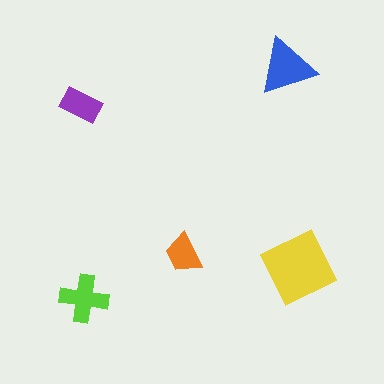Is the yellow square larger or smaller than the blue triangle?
Larger.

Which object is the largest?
The yellow square.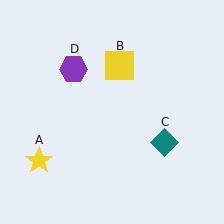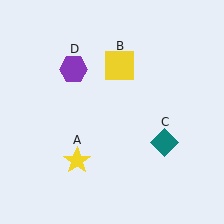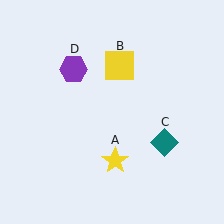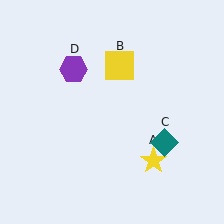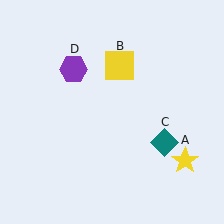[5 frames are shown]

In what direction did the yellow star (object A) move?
The yellow star (object A) moved right.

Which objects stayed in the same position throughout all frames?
Yellow square (object B) and teal diamond (object C) and purple hexagon (object D) remained stationary.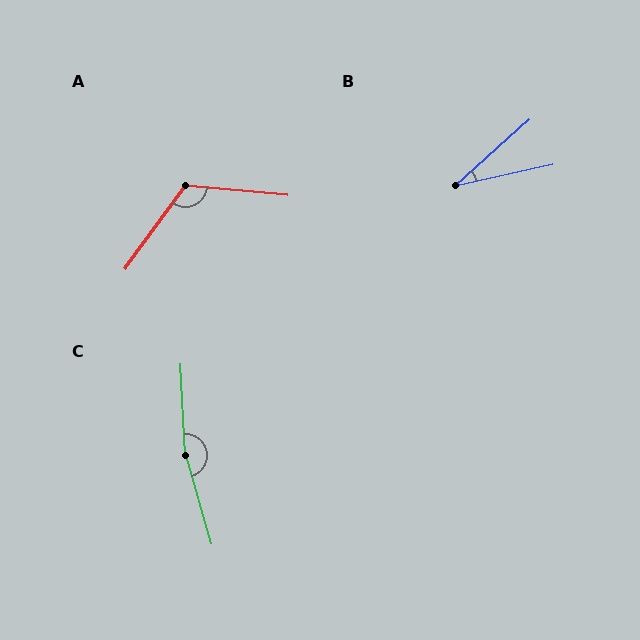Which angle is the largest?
C, at approximately 167 degrees.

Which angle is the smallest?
B, at approximately 29 degrees.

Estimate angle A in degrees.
Approximately 121 degrees.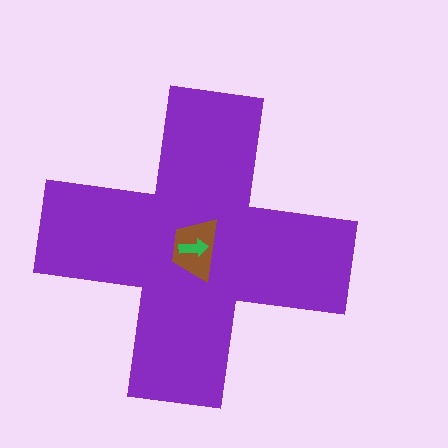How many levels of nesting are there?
3.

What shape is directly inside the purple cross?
The brown trapezoid.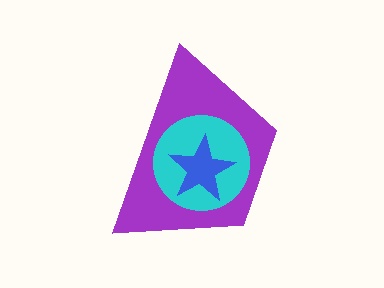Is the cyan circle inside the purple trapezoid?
Yes.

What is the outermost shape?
The purple trapezoid.